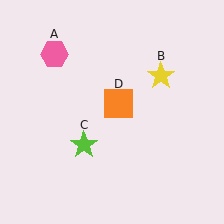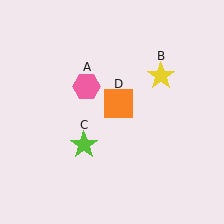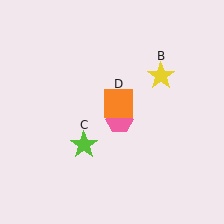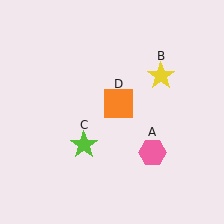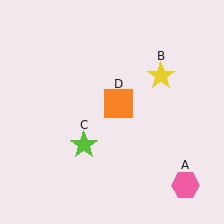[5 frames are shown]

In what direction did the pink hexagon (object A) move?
The pink hexagon (object A) moved down and to the right.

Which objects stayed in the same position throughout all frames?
Yellow star (object B) and lime star (object C) and orange square (object D) remained stationary.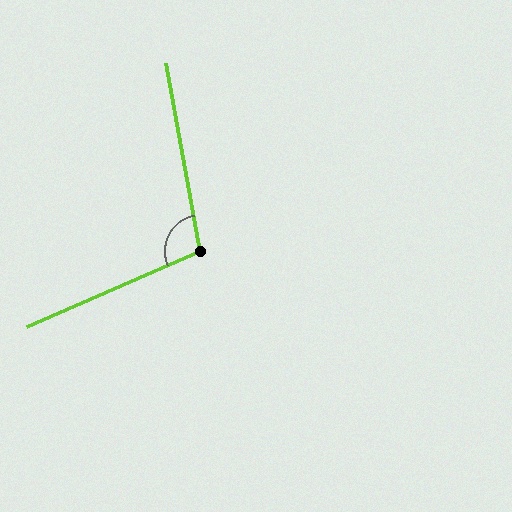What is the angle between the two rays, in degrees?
Approximately 103 degrees.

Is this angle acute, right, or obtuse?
It is obtuse.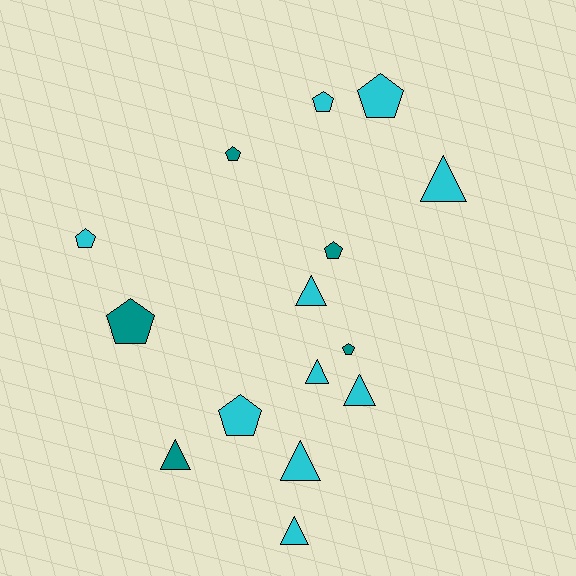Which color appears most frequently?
Cyan, with 10 objects.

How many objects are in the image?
There are 15 objects.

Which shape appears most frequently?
Pentagon, with 8 objects.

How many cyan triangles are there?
There are 6 cyan triangles.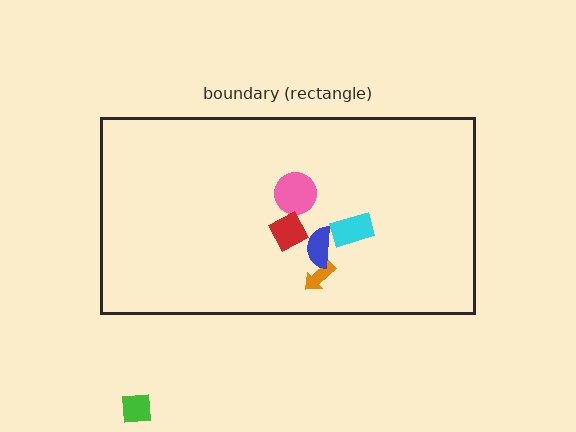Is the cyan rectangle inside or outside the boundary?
Inside.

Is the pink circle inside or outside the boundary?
Inside.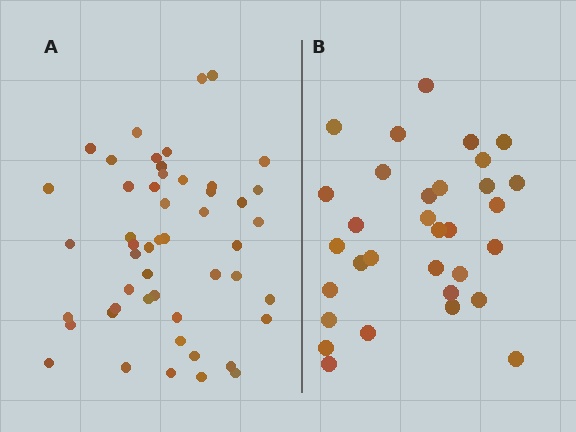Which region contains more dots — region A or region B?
Region A (the left region) has more dots.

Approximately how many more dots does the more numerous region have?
Region A has approximately 20 more dots than region B.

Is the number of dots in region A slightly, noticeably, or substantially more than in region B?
Region A has substantially more. The ratio is roughly 1.6 to 1.